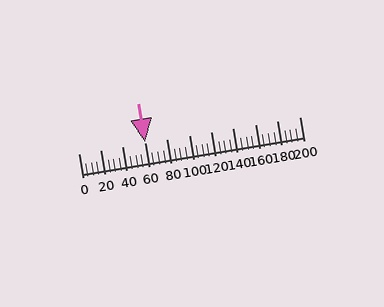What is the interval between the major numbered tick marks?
The major tick marks are spaced 20 units apart.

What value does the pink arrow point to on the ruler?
The pink arrow points to approximately 60.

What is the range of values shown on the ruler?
The ruler shows values from 0 to 200.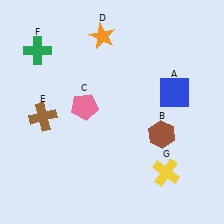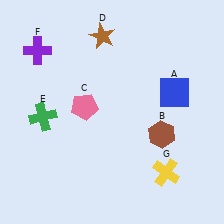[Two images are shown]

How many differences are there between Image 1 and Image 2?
There are 3 differences between the two images.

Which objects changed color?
D changed from orange to brown. E changed from brown to green. F changed from green to purple.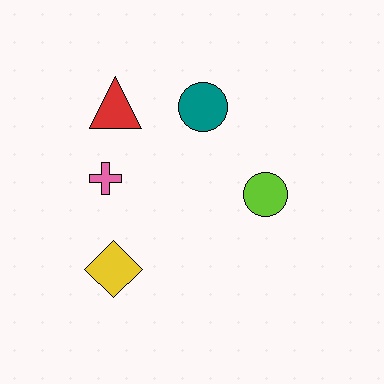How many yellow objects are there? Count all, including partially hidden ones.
There is 1 yellow object.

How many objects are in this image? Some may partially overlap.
There are 5 objects.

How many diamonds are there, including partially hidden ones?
There is 1 diamond.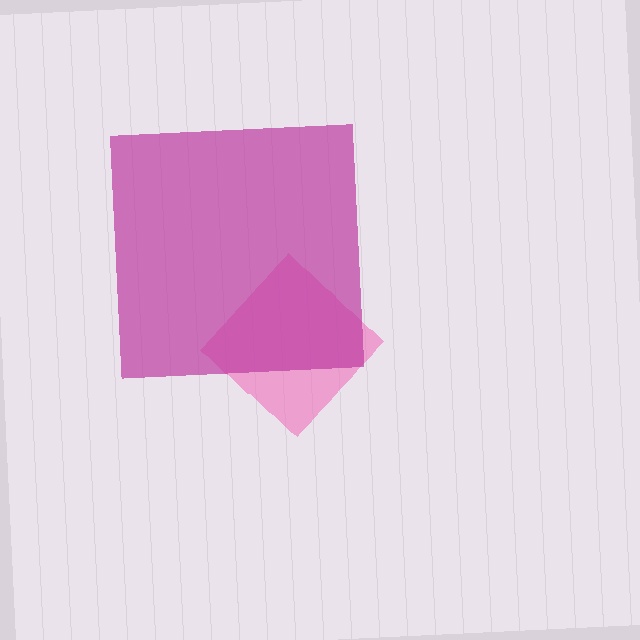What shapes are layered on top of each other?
The layered shapes are: a pink diamond, a magenta square.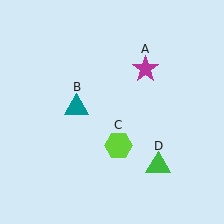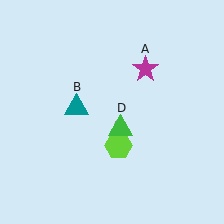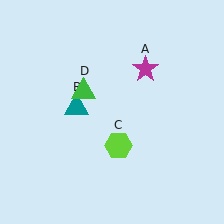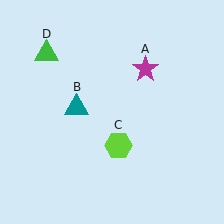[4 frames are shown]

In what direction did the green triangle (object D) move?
The green triangle (object D) moved up and to the left.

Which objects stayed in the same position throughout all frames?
Magenta star (object A) and teal triangle (object B) and lime hexagon (object C) remained stationary.